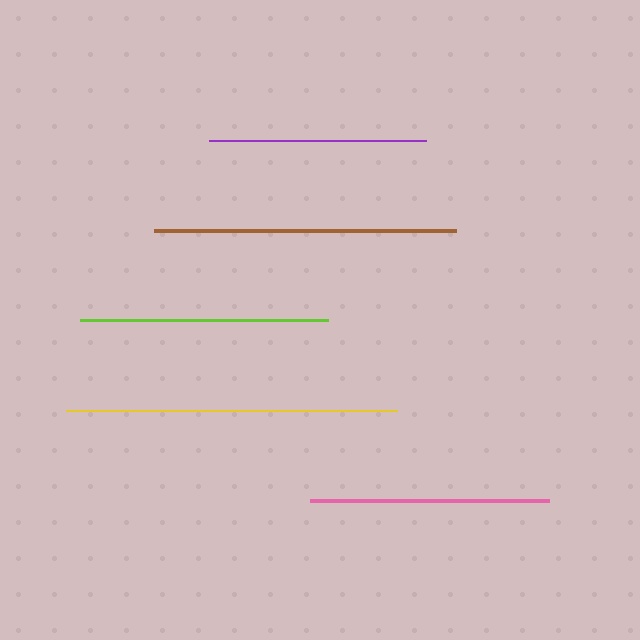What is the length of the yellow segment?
The yellow segment is approximately 331 pixels long.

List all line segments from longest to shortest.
From longest to shortest: yellow, brown, lime, pink, purple.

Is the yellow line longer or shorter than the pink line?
The yellow line is longer than the pink line.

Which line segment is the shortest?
The purple line is the shortest at approximately 217 pixels.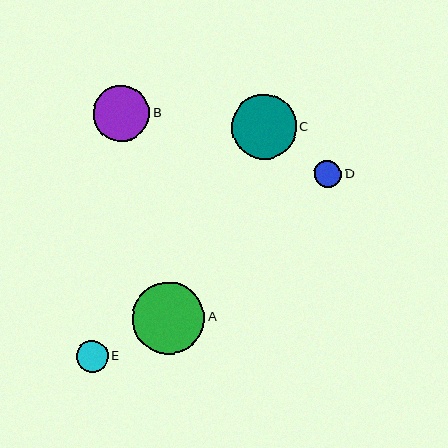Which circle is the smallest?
Circle D is the smallest with a size of approximately 27 pixels.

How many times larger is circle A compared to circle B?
Circle A is approximately 1.3 times the size of circle B.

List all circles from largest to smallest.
From largest to smallest: A, C, B, E, D.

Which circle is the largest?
Circle A is the largest with a size of approximately 72 pixels.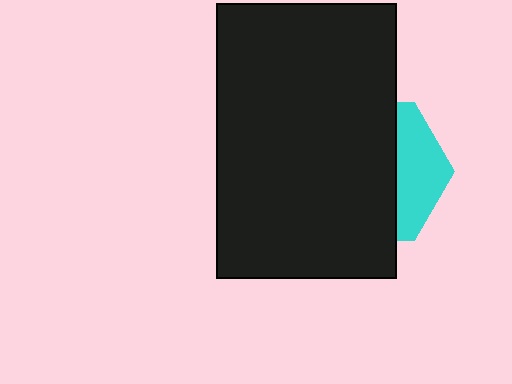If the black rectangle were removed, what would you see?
You would see the complete cyan hexagon.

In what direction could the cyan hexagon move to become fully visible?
The cyan hexagon could move right. That would shift it out from behind the black rectangle entirely.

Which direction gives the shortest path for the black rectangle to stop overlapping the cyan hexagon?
Moving left gives the shortest separation.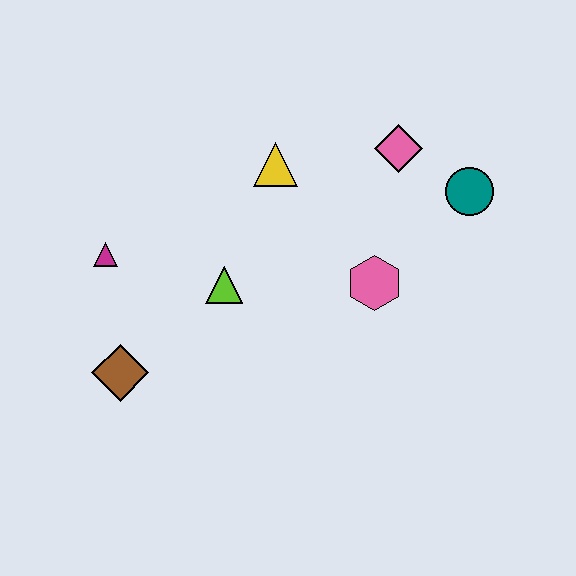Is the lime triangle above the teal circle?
No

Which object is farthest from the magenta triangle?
The teal circle is farthest from the magenta triangle.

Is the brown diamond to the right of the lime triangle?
No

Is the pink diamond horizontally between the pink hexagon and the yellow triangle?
No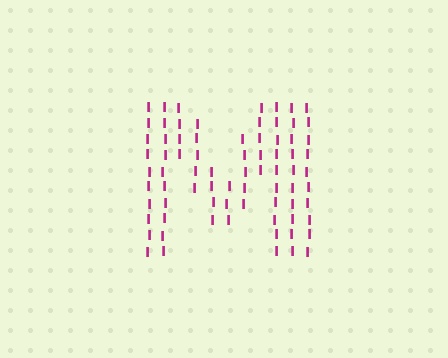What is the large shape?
The large shape is the letter M.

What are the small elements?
The small elements are letter I's.